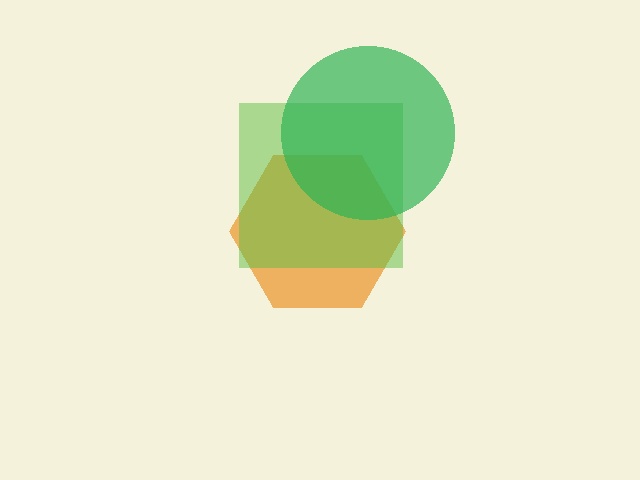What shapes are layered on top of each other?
The layered shapes are: an orange hexagon, a lime square, a green circle.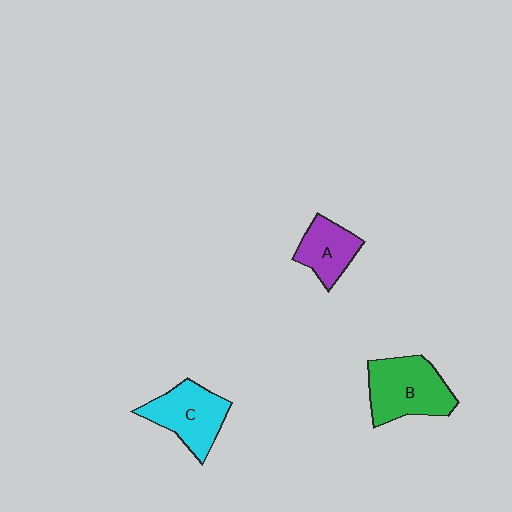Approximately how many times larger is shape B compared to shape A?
Approximately 1.6 times.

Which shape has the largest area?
Shape B (green).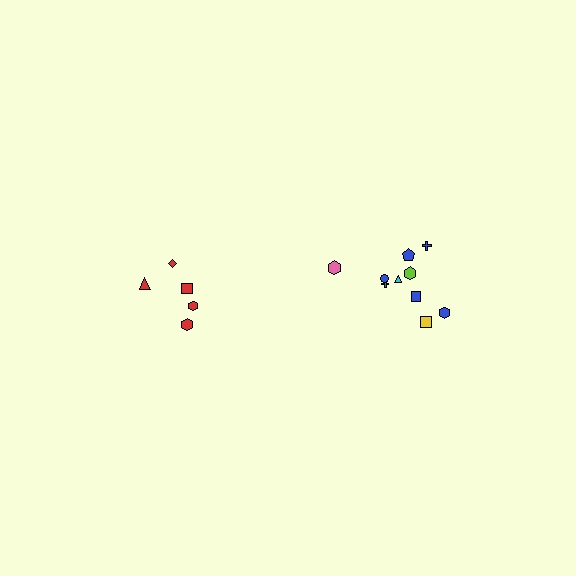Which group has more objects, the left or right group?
The right group.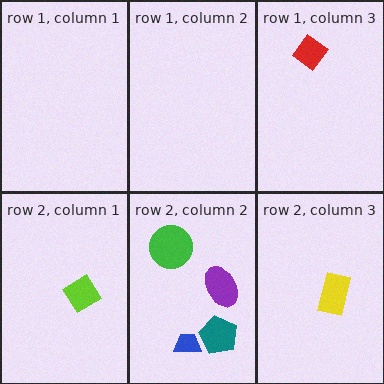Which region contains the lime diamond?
The row 2, column 1 region.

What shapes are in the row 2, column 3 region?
The yellow rectangle.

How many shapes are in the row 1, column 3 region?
1.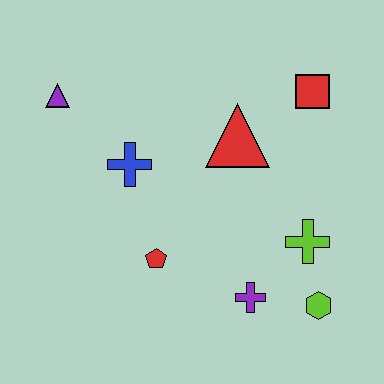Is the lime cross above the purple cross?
Yes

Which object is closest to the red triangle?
The red square is closest to the red triangle.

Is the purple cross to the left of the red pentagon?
No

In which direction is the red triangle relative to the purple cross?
The red triangle is above the purple cross.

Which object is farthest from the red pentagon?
The red square is farthest from the red pentagon.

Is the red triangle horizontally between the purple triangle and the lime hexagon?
Yes